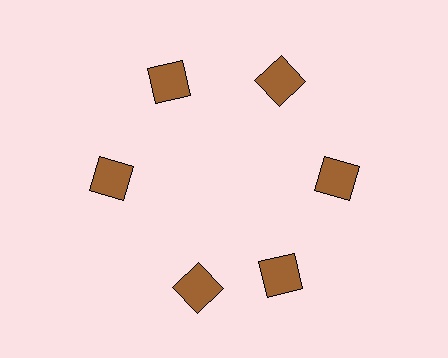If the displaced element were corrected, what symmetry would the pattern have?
It would have 6-fold rotational symmetry — the pattern would map onto itself every 60 degrees.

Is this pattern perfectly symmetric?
No. The 6 brown squares are arranged in a ring, but one element near the 7 o'clock position is rotated out of alignment along the ring, breaking the 6-fold rotational symmetry.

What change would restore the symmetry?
The symmetry would be restored by rotating it back into even spacing with its neighbors so that all 6 squares sit at equal angles and equal distance from the center.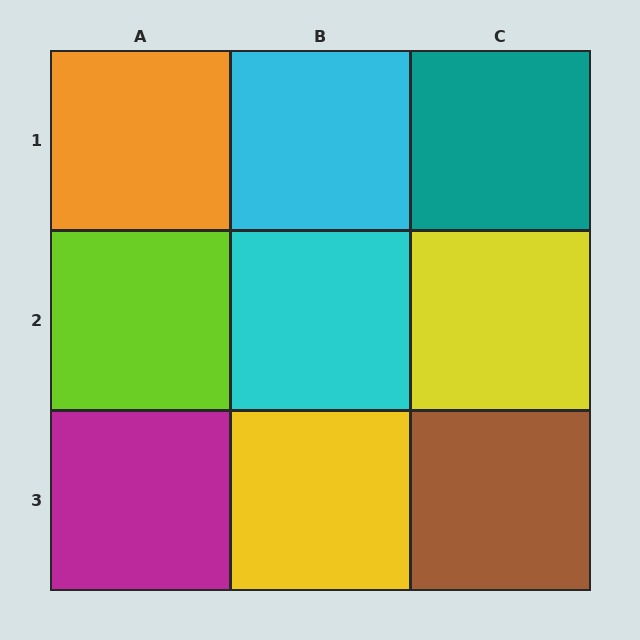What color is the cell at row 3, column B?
Yellow.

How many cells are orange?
1 cell is orange.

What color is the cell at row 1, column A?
Orange.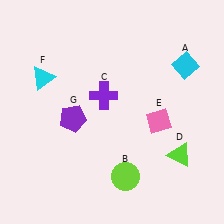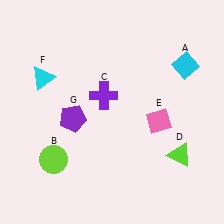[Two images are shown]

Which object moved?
The lime circle (B) moved left.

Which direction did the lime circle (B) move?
The lime circle (B) moved left.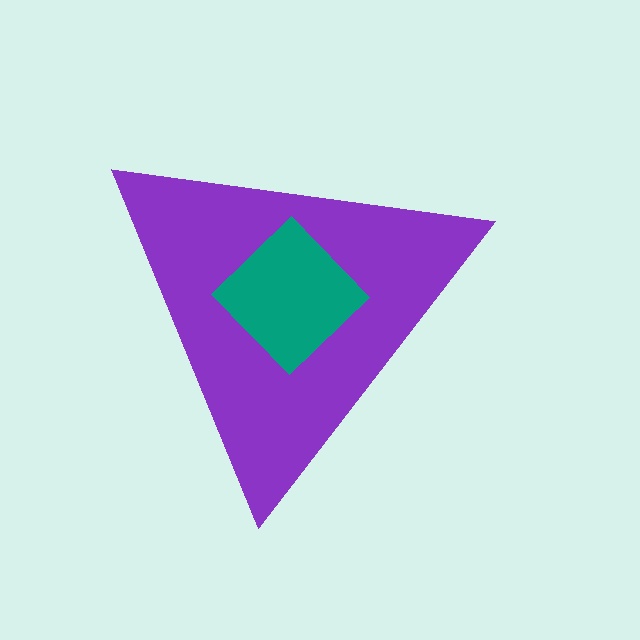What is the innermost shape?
The teal diamond.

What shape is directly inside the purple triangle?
The teal diamond.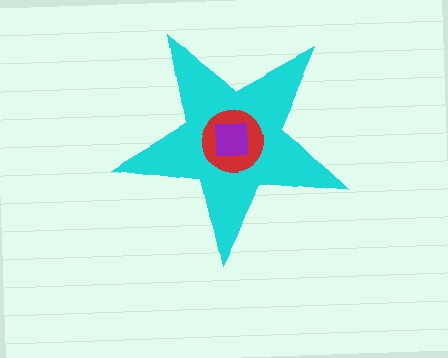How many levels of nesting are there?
3.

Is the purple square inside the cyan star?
Yes.